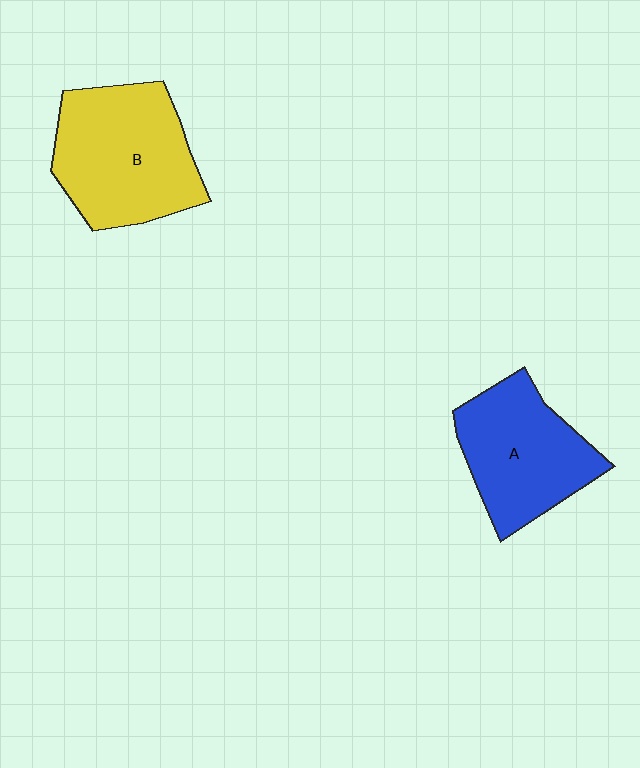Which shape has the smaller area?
Shape A (blue).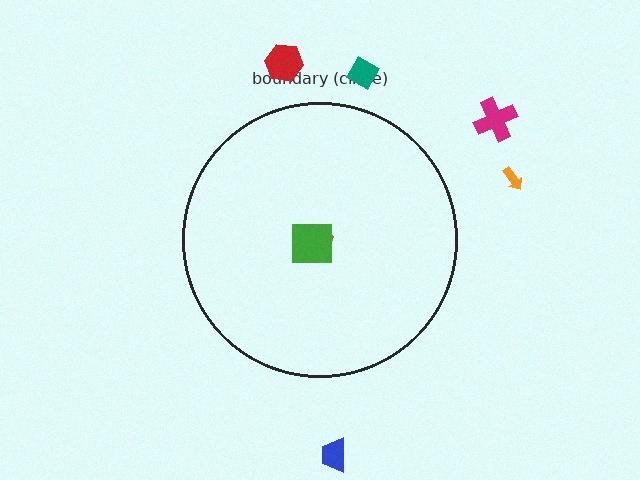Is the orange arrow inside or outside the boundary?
Outside.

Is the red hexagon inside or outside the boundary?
Outside.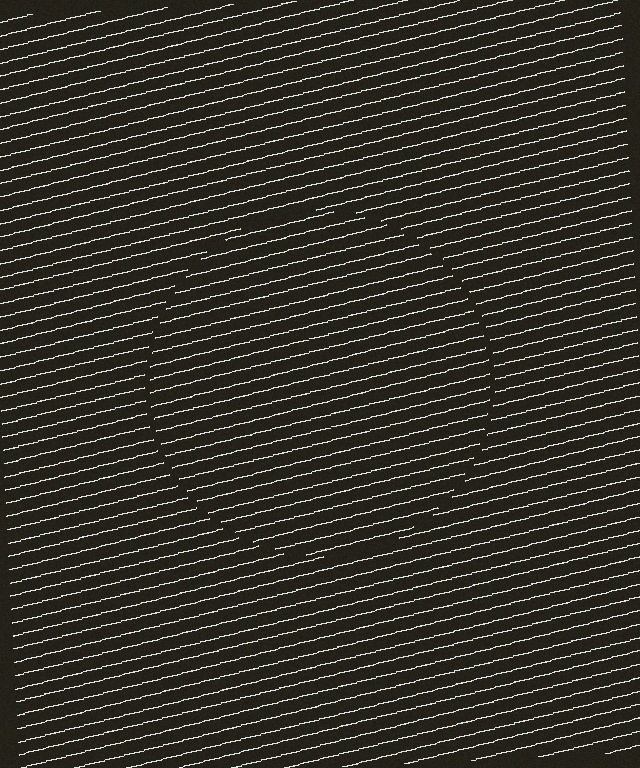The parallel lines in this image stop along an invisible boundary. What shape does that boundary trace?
An illusory circle. The interior of the shape contains the same grating, shifted by half a period — the contour is defined by the phase discontinuity where line-ends from the inner and outer gratings abut.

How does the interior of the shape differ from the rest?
The interior of the shape contains the same grating, shifted by half a period — the contour is defined by the phase discontinuity where line-ends from the inner and outer gratings abut.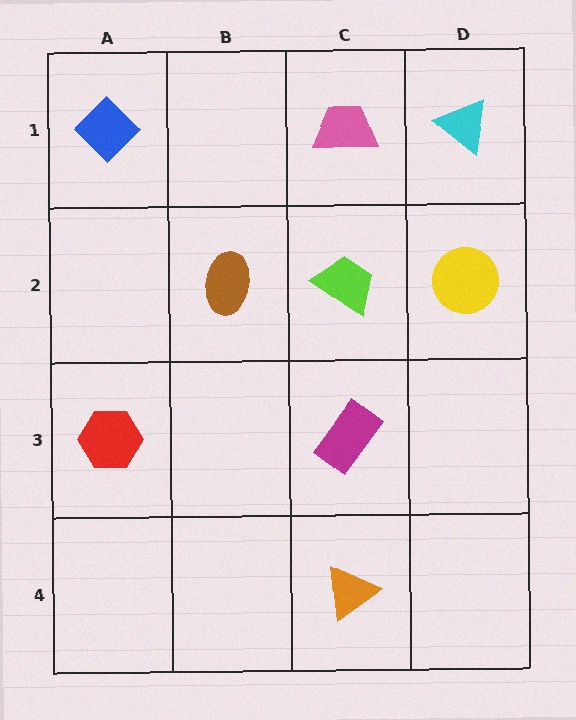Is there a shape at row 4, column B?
No, that cell is empty.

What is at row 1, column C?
A pink trapezoid.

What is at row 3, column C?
A magenta rectangle.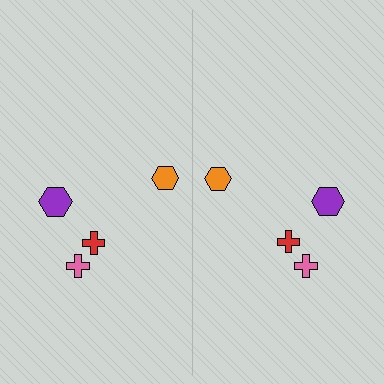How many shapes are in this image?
There are 8 shapes in this image.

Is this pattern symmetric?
Yes, this pattern has bilateral (reflection) symmetry.